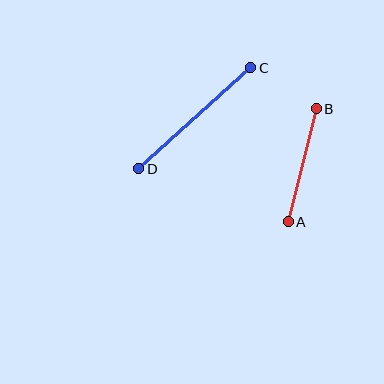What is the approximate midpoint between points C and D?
The midpoint is at approximately (195, 118) pixels.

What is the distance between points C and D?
The distance is approximately 151 pixels.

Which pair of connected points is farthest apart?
Points C and D are farthest apart.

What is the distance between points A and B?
The distance is approximately 117 pixels.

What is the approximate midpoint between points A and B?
The midpoint is at approximately (302, 165) pixels.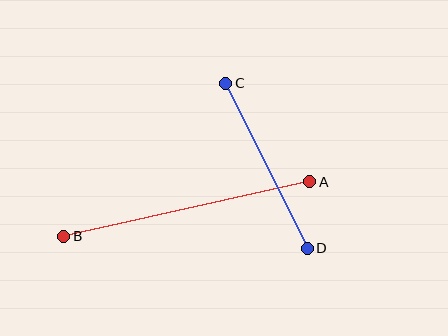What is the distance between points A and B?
The distance is approximately 252 pixels.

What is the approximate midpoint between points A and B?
The midpoint is at approximately (187, 209) pixels.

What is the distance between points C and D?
The distance is approximately 184 pixels.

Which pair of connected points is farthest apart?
Points A and B are farthest apart.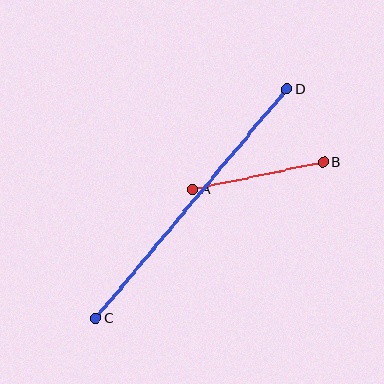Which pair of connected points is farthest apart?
Points C and D are farthest apart.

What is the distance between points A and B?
The distance is approximately 134 pixels.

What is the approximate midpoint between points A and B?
The midpoint is at approximately (258, 176) pixels.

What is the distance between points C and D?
The distance is approximately 298 pixels.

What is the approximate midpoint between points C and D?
The midpoint is at approximately (192, 204) pixels.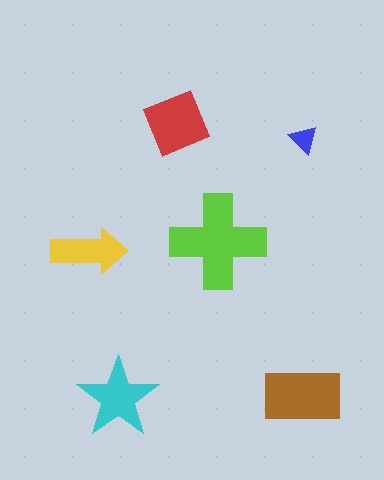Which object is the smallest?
The blue triangle.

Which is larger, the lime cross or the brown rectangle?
The lime cross.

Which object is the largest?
The lime cross.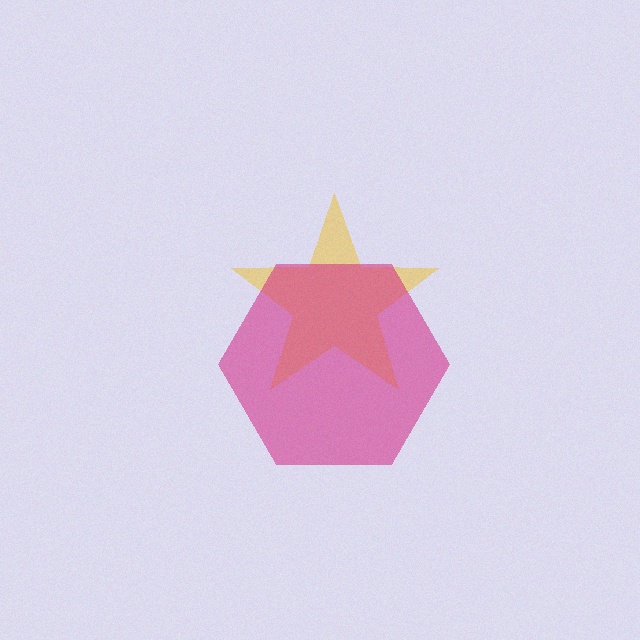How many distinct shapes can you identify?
There are 2 distinct shapes: a yellow star, a magenta hexagon.